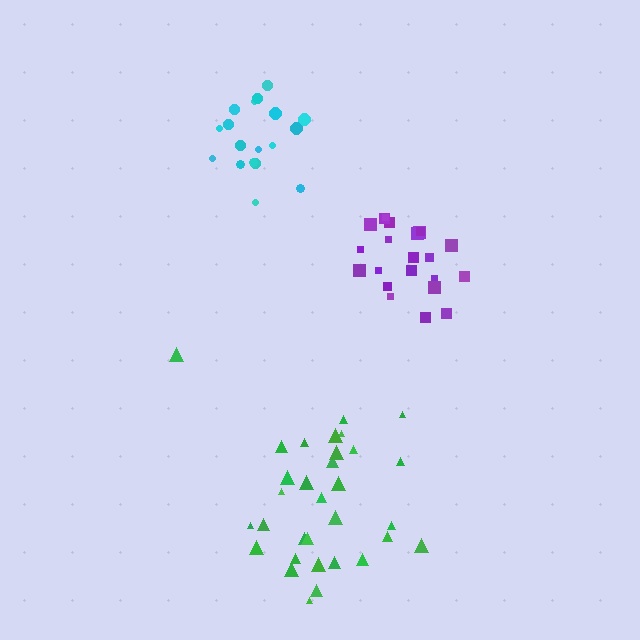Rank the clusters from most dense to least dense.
cyan, purple, green.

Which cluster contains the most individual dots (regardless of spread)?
Green (32).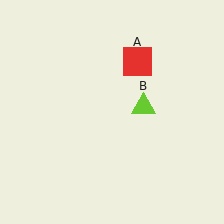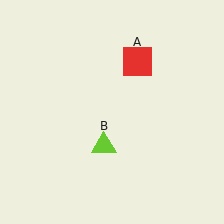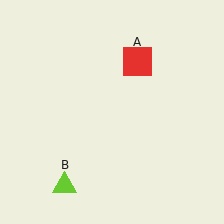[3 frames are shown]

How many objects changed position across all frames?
1 object changed position: lime triangle (object B).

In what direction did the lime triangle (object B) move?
The lime triangle (object B) moved down and to the left.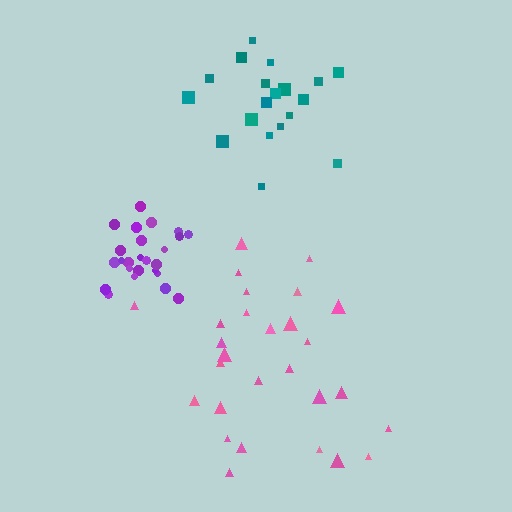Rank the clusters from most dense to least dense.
purple, teal, pink.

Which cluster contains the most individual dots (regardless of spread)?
Pink (28).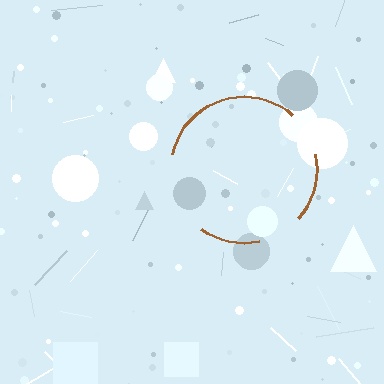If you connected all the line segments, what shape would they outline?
They would outline a circle.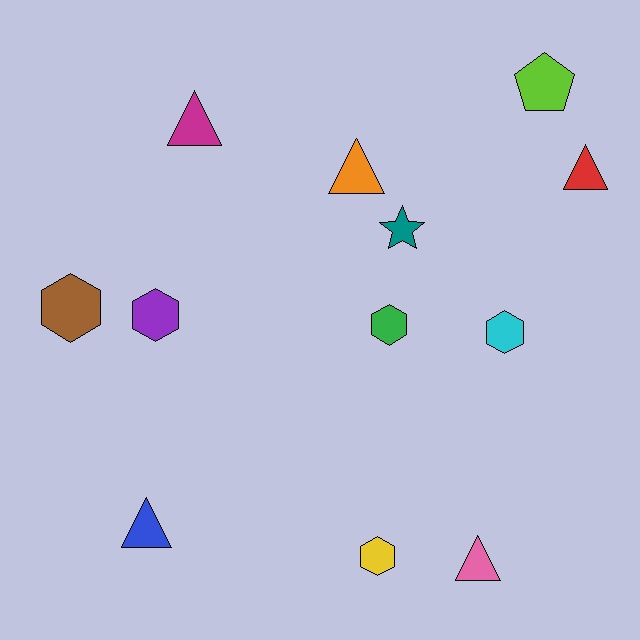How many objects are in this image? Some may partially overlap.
There are 12 objects.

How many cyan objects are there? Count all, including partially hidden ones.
There is 1 cyan object.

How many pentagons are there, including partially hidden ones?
There is 1 pentagon.